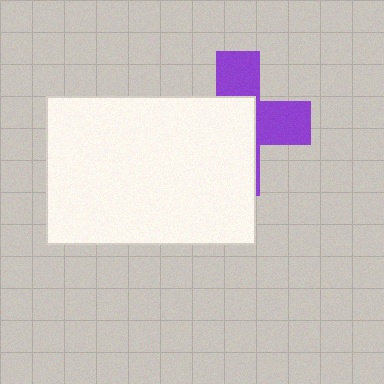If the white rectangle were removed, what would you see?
You would see the complete purple cross.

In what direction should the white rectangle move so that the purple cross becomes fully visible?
The white rectangle should move toward the lower-left. That is the shortest direction to clear the overlap and leave the purple cross fully visible.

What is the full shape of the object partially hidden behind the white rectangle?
The partially hidden object is a purple cross.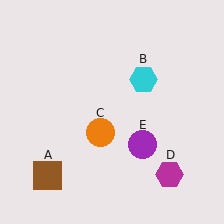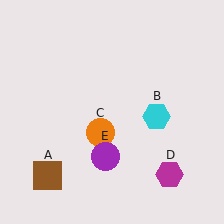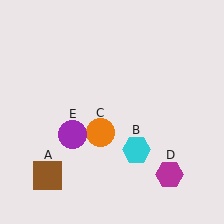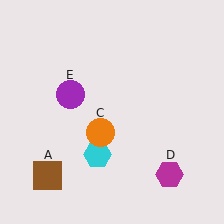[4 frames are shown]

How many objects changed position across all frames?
2 objects changed position: cyan hexagon (object B), purple circle (object E).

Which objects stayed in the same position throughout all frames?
Brown square (object A) and orange circle (object C) and magenta hexagon (object D) remained stationary.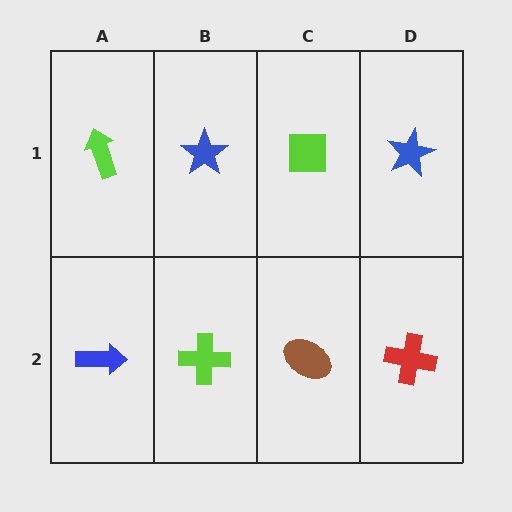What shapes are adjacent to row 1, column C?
A brown ellipse (row 2, column C), a blue star (row 1, column B), a blue star (row 1, column D).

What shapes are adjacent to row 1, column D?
A red cross (row 2, column D), a lime square (row 1, column C).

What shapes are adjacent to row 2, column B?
A blue star (row 1, column B), a blue arrow (row 2, column A), a brown ellipse (row 2, column C).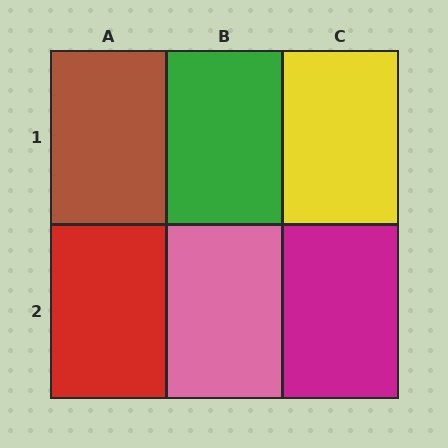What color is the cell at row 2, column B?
Pink.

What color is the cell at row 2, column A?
Red.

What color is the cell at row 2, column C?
Magenta.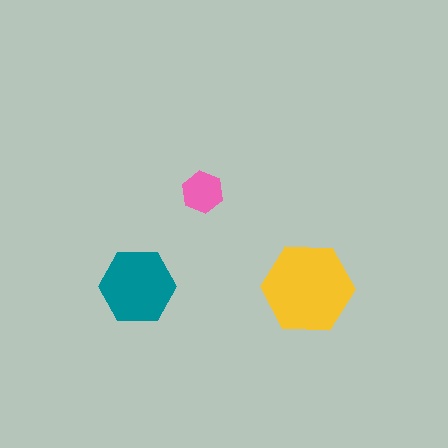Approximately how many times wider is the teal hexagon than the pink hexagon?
About 2 times wider.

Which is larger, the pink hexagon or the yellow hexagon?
The yellow one.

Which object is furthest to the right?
The yellow hexagon is rightmost.